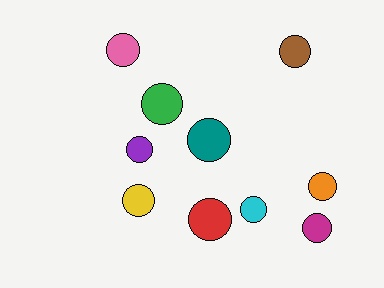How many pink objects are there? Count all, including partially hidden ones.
There is 1 pink object.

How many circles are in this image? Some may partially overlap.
There are 10 circles.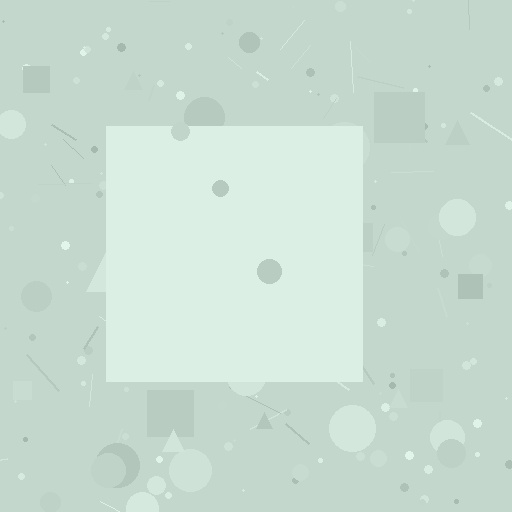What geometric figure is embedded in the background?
A square is embedded in the background.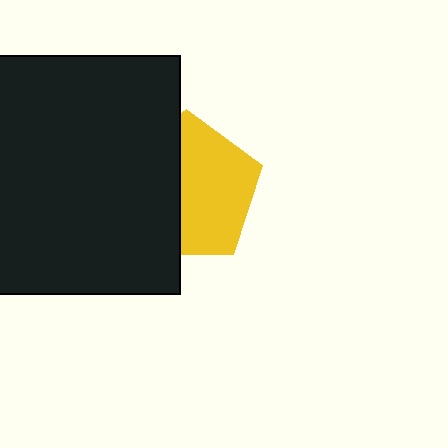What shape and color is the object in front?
The object in front is a black square.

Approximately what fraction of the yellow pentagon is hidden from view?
Roughly 45% of the yellow pentagon is hidden behind the black square.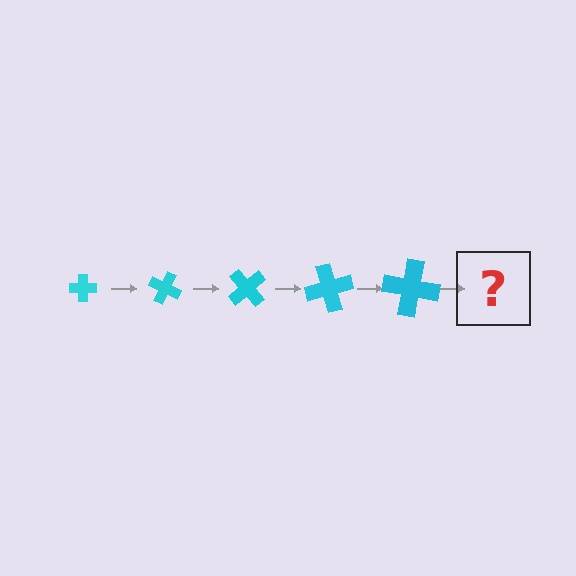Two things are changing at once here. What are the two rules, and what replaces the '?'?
The two rules are that the cross grows larger each step and it rotates 25 degrees each step. The '?' should be a cross, larger than the previous one and rotated 125 degrees from the start.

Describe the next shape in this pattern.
It should be a cross, larger than the previous one and rotated 125 degrees from the start.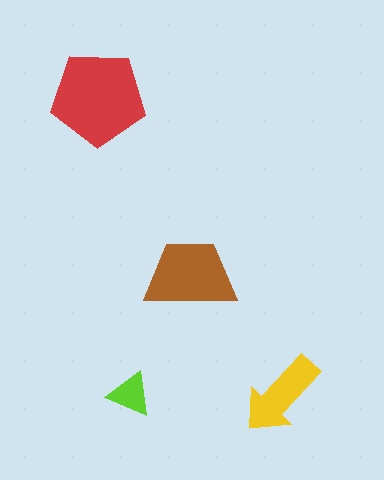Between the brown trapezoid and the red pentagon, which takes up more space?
The red pentagon.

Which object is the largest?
The red pentagon.